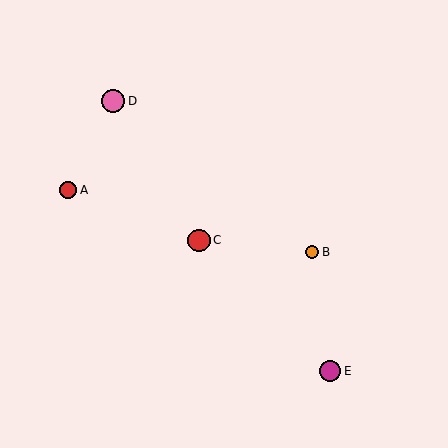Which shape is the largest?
The pink circle (labeled D) is the largest.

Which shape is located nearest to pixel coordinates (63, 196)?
The red circle (labeled A) at (68, 190) is nearest to that location.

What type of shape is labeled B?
Shape B is an orange circle.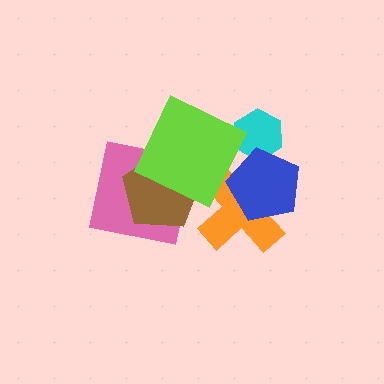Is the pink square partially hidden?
Yes, it is partially covered by another shape.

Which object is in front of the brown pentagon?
The lime square is in front of the brown pentagon.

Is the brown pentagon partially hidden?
Yes, it is partially covered by another shape.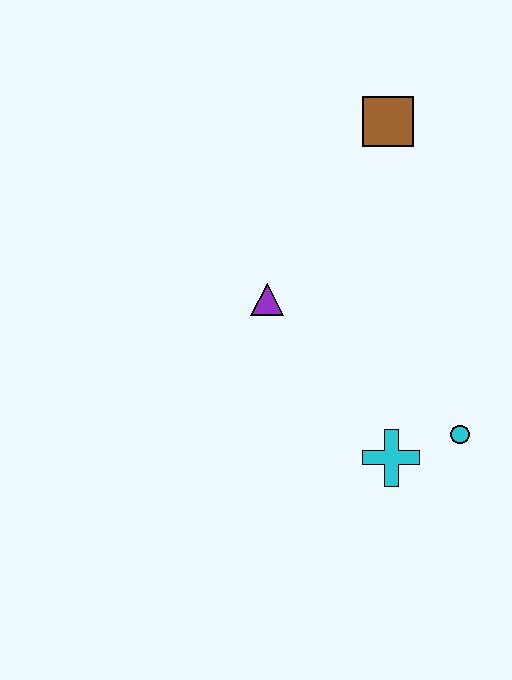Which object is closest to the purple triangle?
The cyan cross is closest to the purple triangle.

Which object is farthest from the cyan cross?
The brown square is farthest from the cyan cross.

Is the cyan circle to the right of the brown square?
Yes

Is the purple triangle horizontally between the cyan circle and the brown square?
No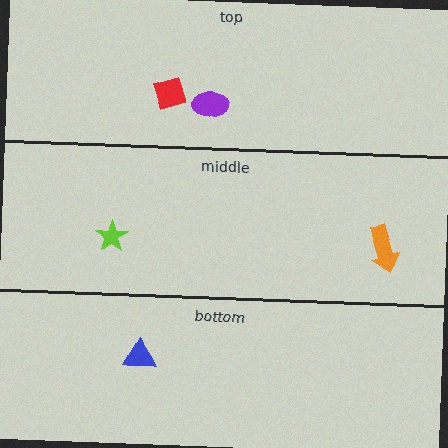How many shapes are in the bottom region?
1.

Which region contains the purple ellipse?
The top region.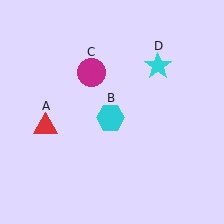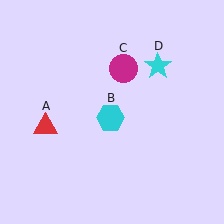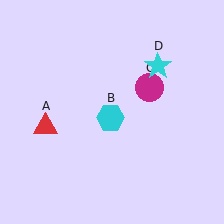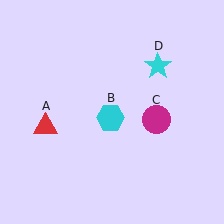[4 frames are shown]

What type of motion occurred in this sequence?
The magenta circle (object C) rotated clockwise around the center of the scene.